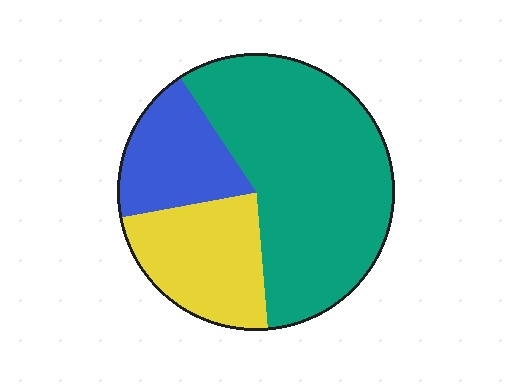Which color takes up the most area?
Teal, at roughly 60%.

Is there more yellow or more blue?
Yellow.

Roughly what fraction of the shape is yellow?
Yellow covers roughly 25% of the shape.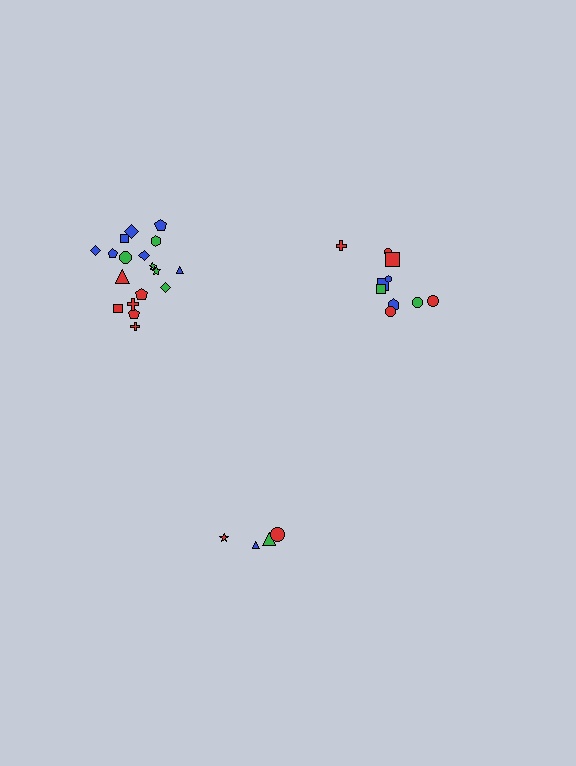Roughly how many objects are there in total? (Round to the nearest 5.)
Roughly 30 objects in total.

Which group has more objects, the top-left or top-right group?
The top-left group.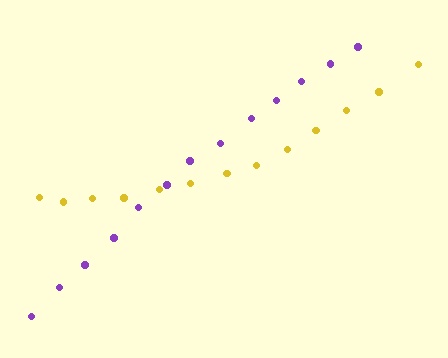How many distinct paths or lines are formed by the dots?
There are 2 distinct paths.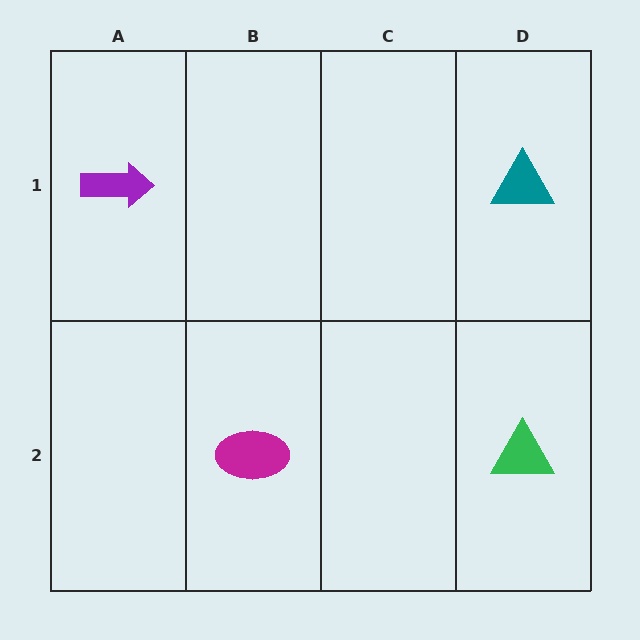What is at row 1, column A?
A purple arrow.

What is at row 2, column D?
A green triangle.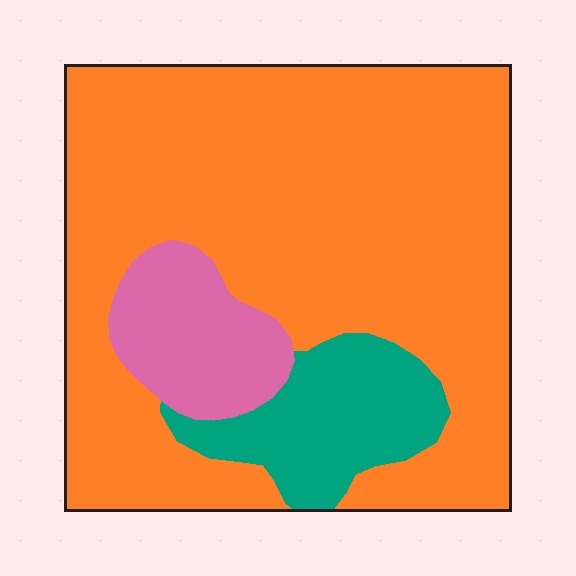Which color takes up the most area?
Orange, at roughly 75%.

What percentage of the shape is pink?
Pink covers roughly 10% of the shape.